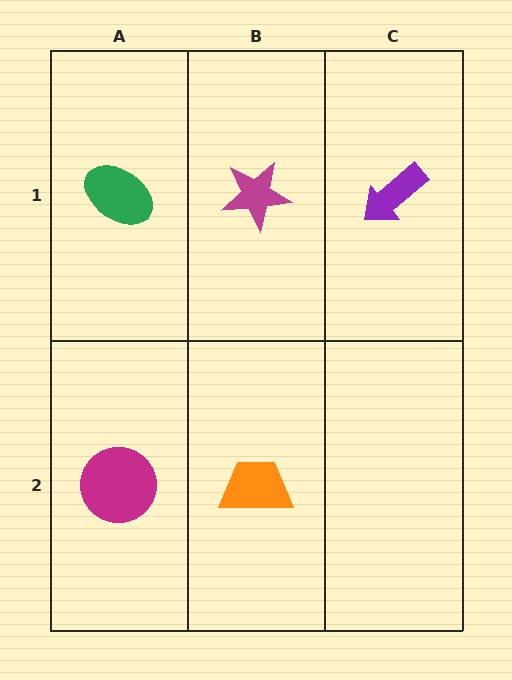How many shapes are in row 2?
2 shapes.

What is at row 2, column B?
An orange trapezoid.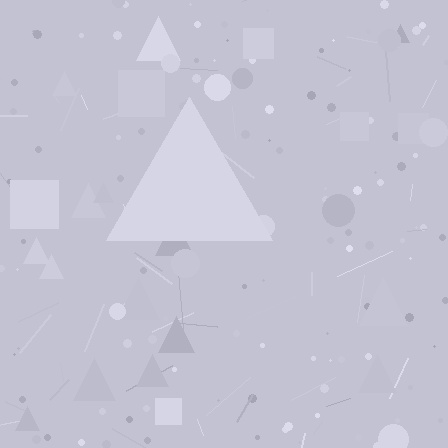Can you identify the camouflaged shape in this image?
The camouflaged shape is a triangle.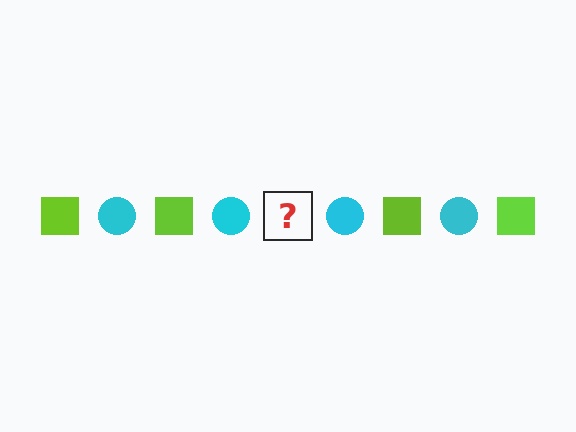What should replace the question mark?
The question mark should be replaced with a lime square.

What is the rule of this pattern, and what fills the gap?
The rule is that the pattern alternates between lime square and cyan circle. The gap should be filled with a lime square.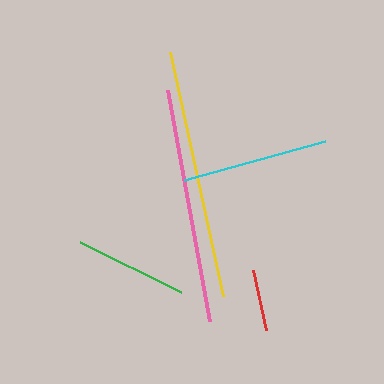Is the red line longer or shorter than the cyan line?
The cyan line is longer than the red line.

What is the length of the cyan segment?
The cyan segment is approximately 147 pixels long.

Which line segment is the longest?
The yellow line is the longest at approximately 249 pixels.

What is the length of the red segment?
The red segment is approximately 62 pixels long.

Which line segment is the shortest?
The red line is the shortest at approximately 62 pixels.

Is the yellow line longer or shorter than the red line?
The yellow line is longer than the red line.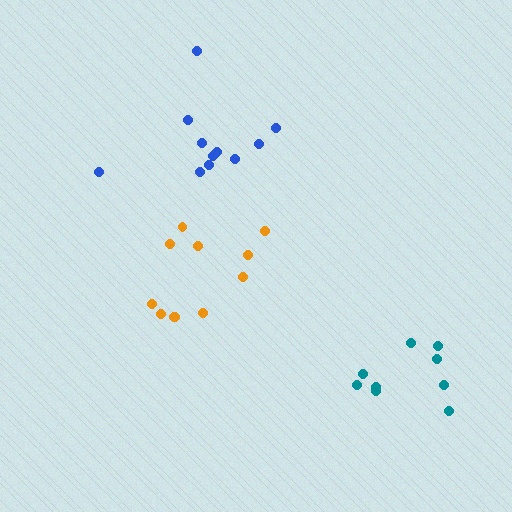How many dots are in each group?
Group 1: 11 dots, Group 2: 9 dots, Group 3: 11 dots (31 total).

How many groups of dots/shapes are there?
There are 3 groups.